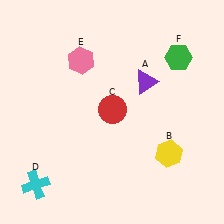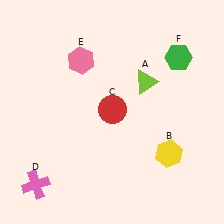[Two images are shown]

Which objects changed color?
A changed from purple to lime. D changed from cyan to pink.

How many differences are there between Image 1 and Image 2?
There are 2 differences between the two images.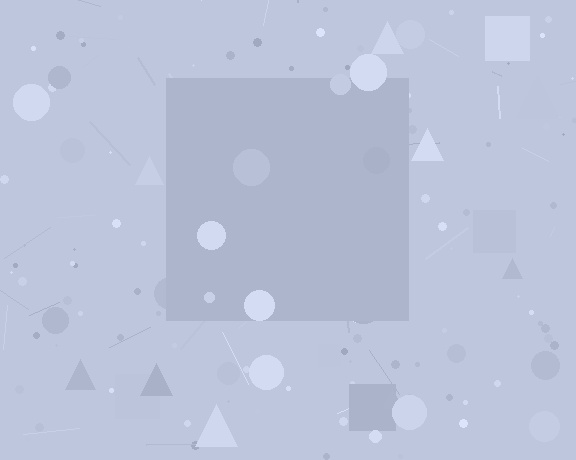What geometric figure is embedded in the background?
A square is embedded in the background.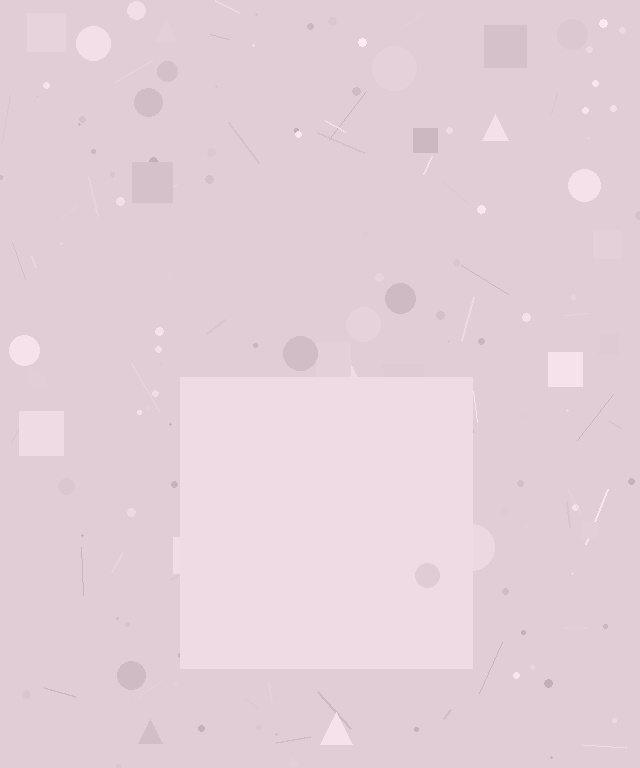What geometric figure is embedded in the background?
A square is embedded in the background.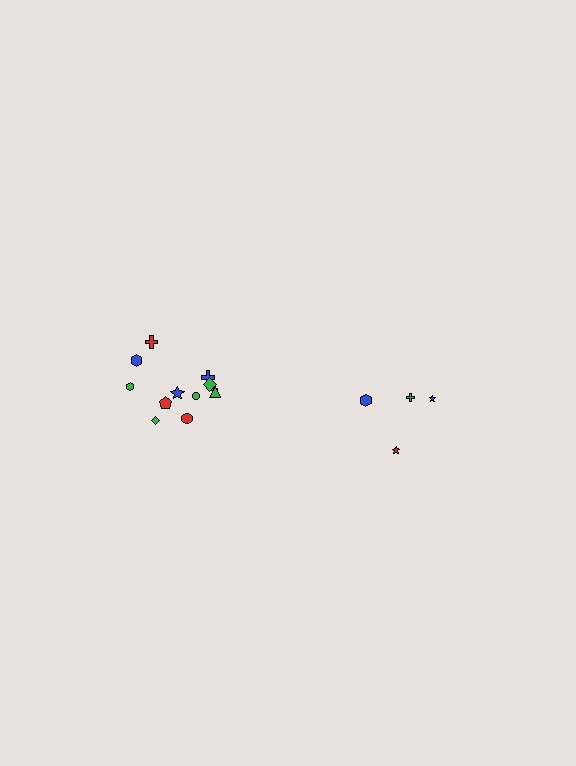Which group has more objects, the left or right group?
The left group.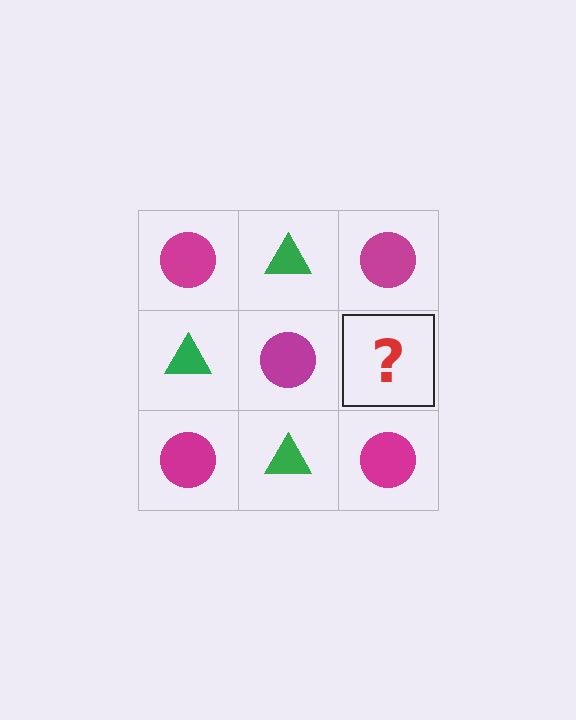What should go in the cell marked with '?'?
The missing cell should contain a green triangle.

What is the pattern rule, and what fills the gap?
The rule is that it alternates magenta circle and green triangle in a checkerboard pattern. The gap should be filled with a green triangle.